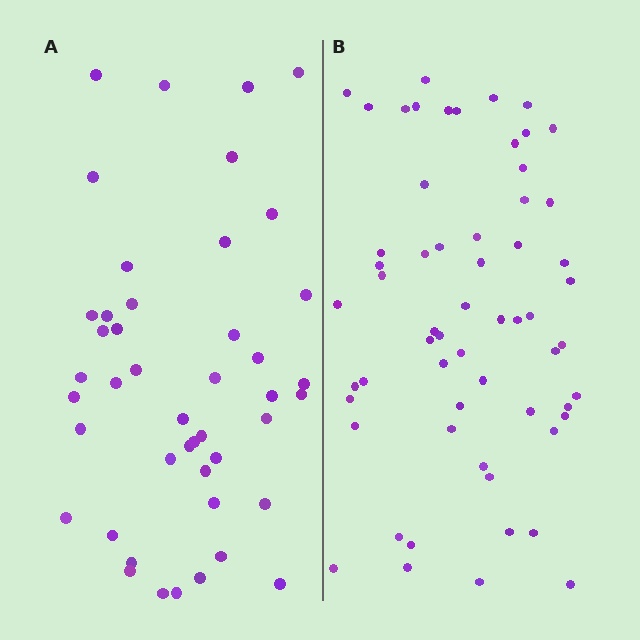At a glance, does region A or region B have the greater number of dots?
Region B (the right region) has more dots.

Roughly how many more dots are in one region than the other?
Region B has approximately 15 more dots than region A.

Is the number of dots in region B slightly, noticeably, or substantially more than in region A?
Region B has noticeably more, but not dramatically so. The ratio is roughly 1.3 to 1.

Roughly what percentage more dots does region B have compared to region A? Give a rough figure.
About 35% more.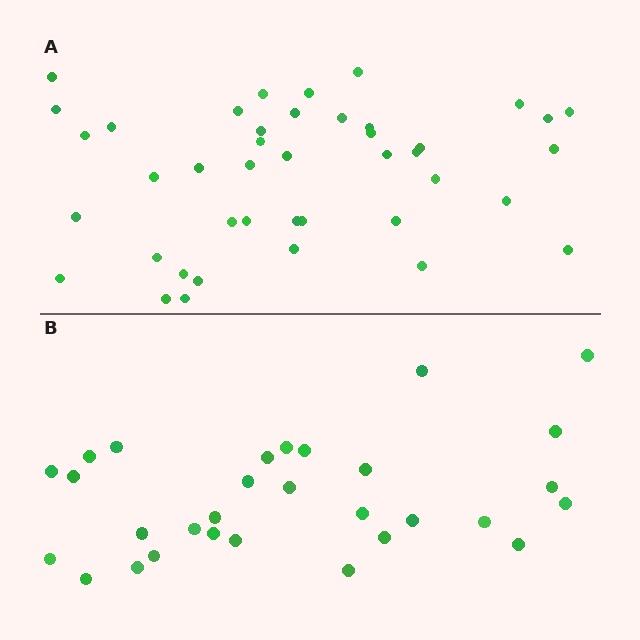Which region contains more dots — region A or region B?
Region A (the top region) has more dots.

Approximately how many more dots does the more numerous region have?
Region A has roughly 12 or so more dots than region B.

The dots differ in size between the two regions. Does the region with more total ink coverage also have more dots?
No. Region B has more total ink coverage because its dots are larger, but region A actually contains more individual dots. Total area can be misleading — the number of items is what matters here.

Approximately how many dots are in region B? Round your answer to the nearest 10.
About 30 dots.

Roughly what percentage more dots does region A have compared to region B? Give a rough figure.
About 40% more.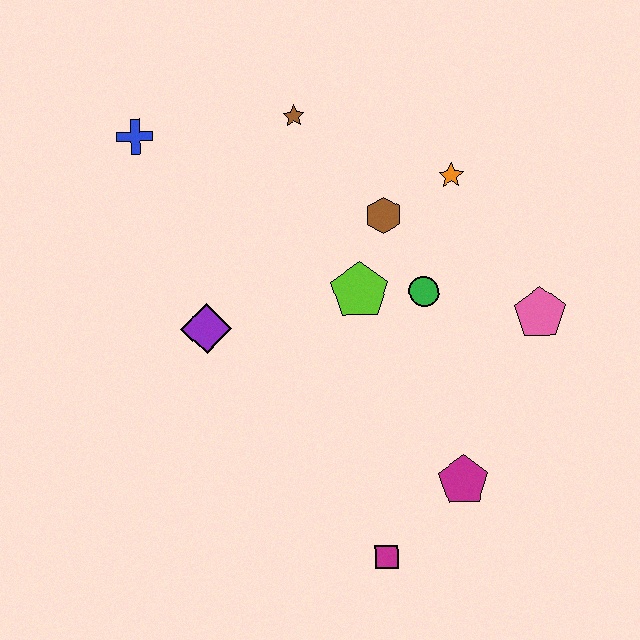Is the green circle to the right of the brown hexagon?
Yes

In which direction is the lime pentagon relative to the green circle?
The lime pentagon is to the left of the green circle.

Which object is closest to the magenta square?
The magenta pentagon is closest to the magenta square.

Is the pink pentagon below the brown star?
Yes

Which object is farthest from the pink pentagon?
The blue cross is farthest from the pink pentagon.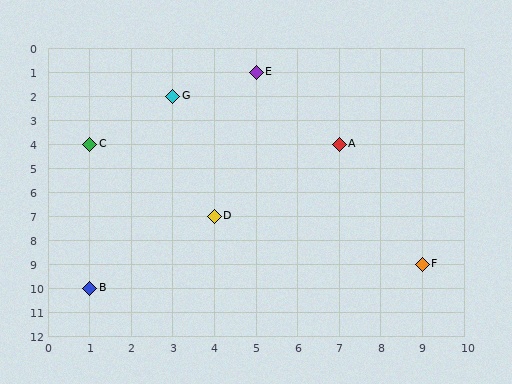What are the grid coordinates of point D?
Point D is at grid coordinates (4, 7).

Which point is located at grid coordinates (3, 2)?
Point G is at (3, 2).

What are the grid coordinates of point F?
Point F is at grid coordinates (9, 9).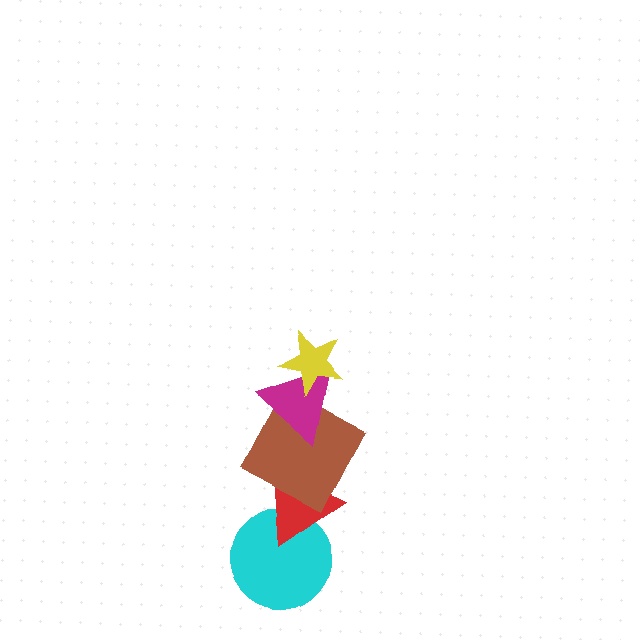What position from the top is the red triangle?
The red triangle is 4th from the top.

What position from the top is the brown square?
The brown square is 3rd from the top.